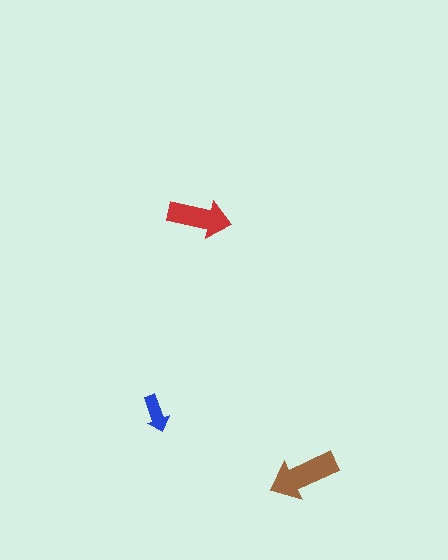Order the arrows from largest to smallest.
the brown one, the red one, the blue one.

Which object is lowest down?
The brown arrow is bottommost.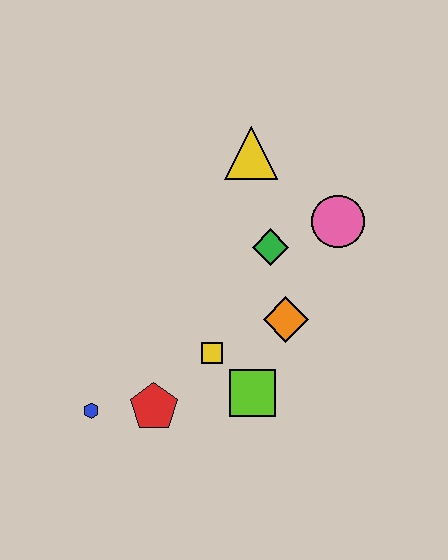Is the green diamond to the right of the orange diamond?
No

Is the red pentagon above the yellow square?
No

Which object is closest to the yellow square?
The lime square is closest to the yellow square.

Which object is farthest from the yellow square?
The yellow triangle is farthest from the yellow square.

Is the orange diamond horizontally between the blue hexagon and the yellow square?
No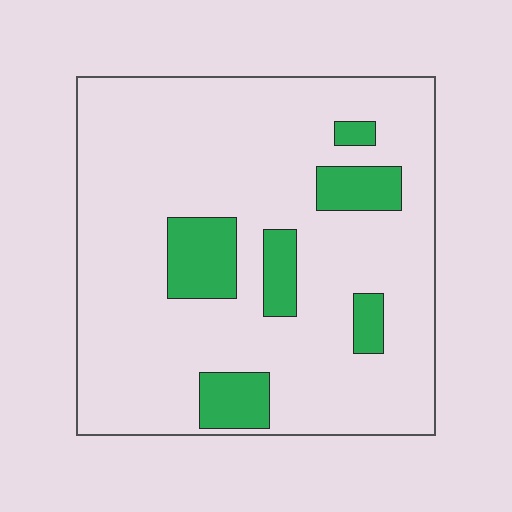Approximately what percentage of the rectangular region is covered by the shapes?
Approximately 15%.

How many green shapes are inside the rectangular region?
6.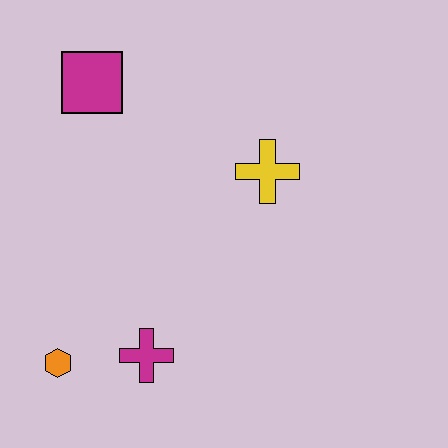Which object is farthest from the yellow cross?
The orange hexagon is farthest from the yellow cross.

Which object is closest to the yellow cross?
The magenta square is closest to the yellow cross.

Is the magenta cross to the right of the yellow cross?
No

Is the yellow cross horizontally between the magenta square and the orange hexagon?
No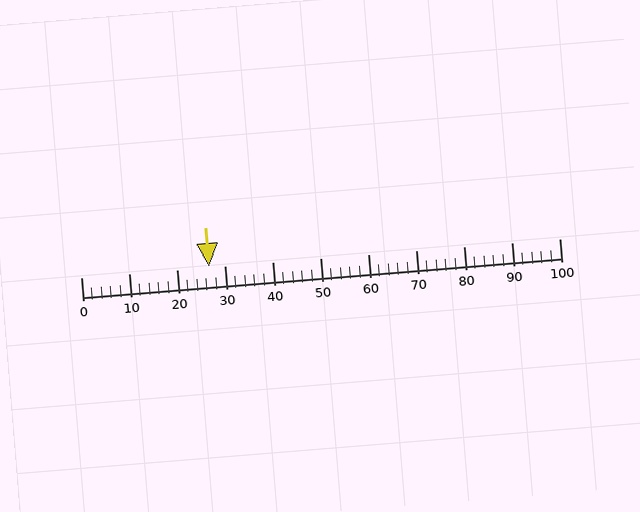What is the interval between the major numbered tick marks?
The major tick marks are spaced 10 units apart.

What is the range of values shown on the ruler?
The ruler shows values from 0 to 100.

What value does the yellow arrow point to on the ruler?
The yellow arrow points to approximately 27.